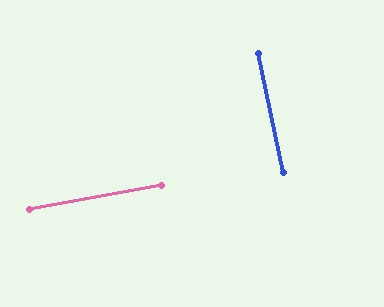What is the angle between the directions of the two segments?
Approximately 89 degrees.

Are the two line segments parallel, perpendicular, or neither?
Perpendicular — they meet at approximately 89°.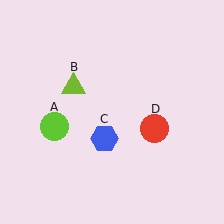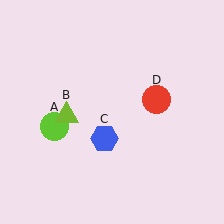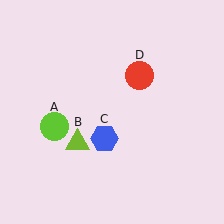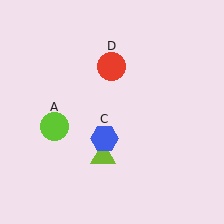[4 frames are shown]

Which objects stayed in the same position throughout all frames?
Lime circle (object A) and blue hexagon (object C) remained stationary.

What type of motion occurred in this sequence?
The lime triangle (object B), red circle (object D) rotated counterclockwise around the center of the scene.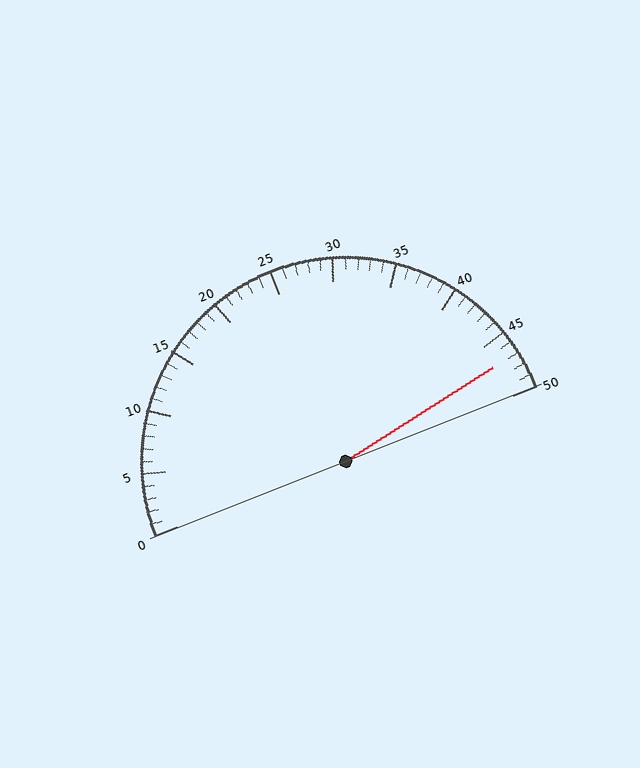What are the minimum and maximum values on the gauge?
The gauge ranges from 0 to 50.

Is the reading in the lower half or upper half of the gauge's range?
The reading is in the upper half of the range (0 to 50).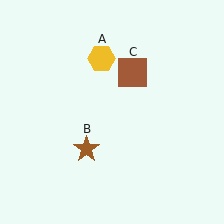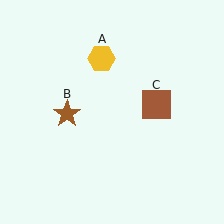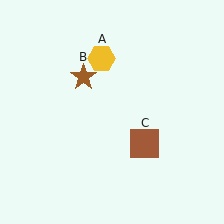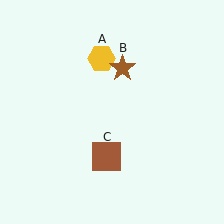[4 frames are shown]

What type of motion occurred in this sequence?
The brown star (object B), brown square (object C) rotated clockwise around the center of the scene.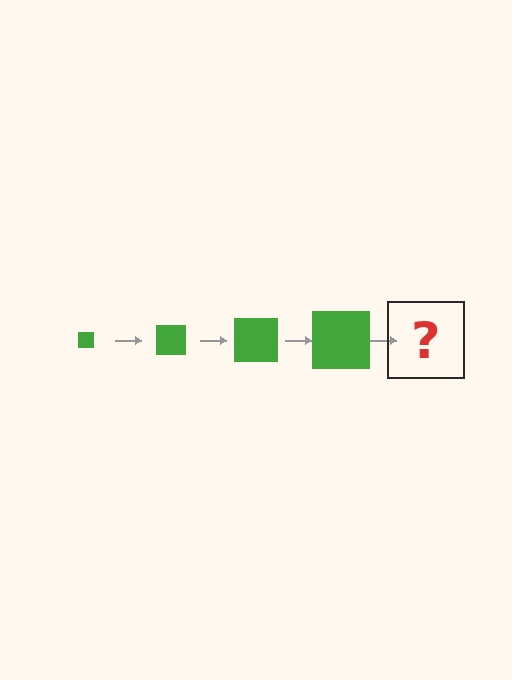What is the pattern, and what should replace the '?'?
The pattern is that the square gets progressively larger each step. The '?' should be a green square, larger than the previous one.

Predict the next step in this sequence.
The next step is a green square, larger than the previous one.